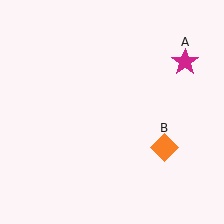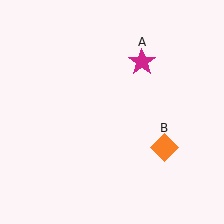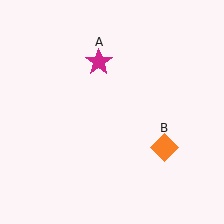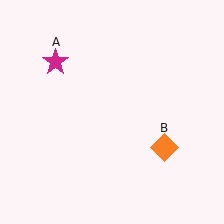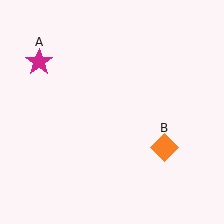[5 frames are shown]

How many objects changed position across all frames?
1 object changed position: magenta star (object A).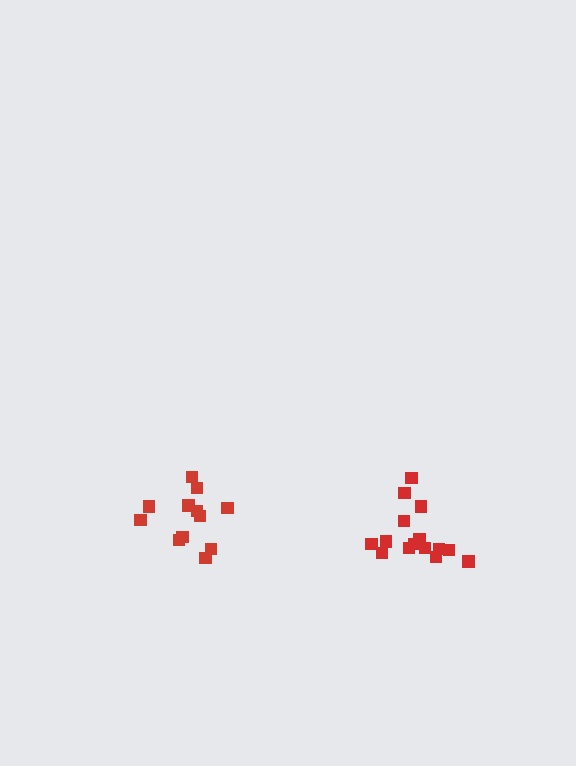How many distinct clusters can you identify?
There are 2 distinct clusters.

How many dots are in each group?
Group 1: 12 dots, Group 2: 15 dots (27 total).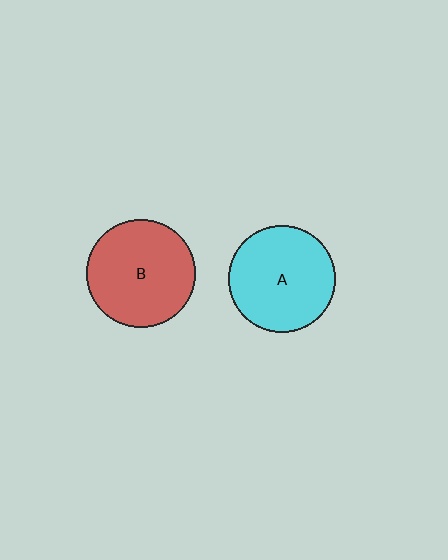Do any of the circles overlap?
No, none of the circles overlap.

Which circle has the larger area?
Circle B (red).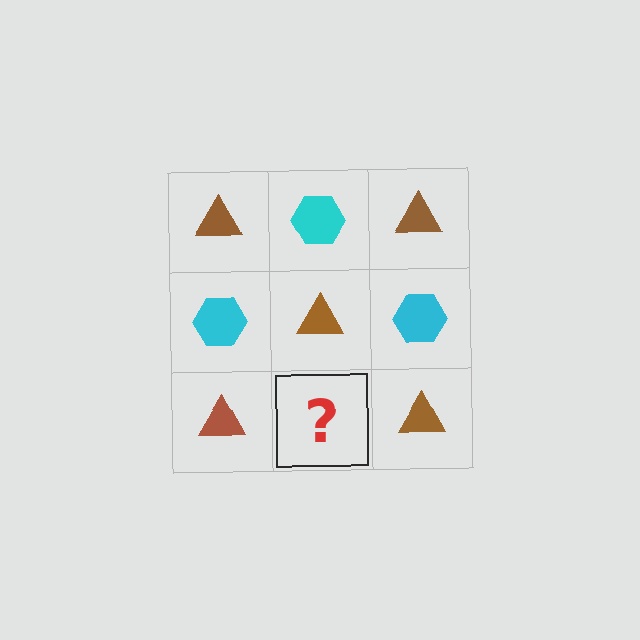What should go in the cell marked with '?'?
The missing cell should contain a cyan hexagon.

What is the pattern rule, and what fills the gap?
The rule is that it alternates brown triangle and cyan hexagon in a checkerboard pattern. The gap should be filled with a cyan hexagon.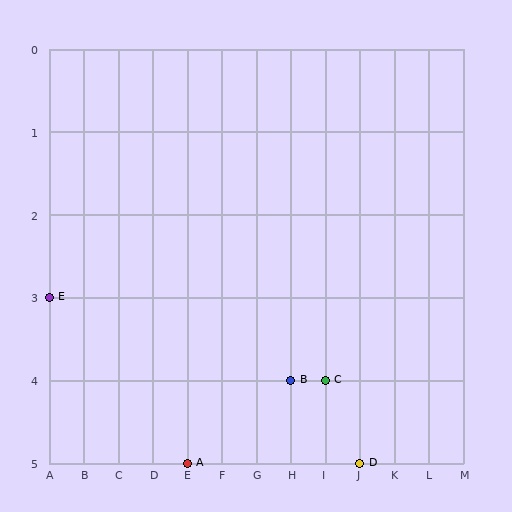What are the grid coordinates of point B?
Point B is at grid coordinates (H, 4).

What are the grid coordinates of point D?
Point D is at grid coordinates (J, 5).